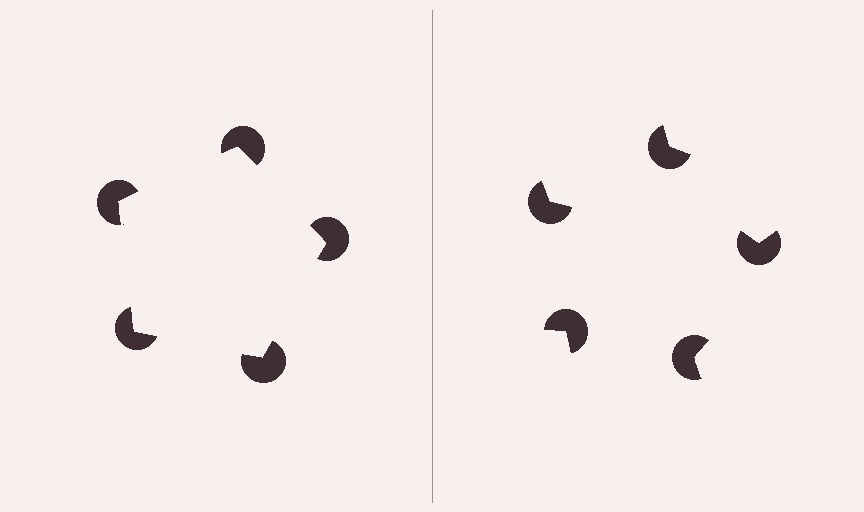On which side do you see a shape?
An illusory pentagon appears on the left side. On the right side the wedge cuts are rotated, so no coherent shape forms.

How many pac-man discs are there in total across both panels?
10 — 5 on each side.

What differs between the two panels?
The pac-man discs are positioned identically on both sides; only the wedge orientations differ. On the left they align to a pentagon; on the right they are misaligned.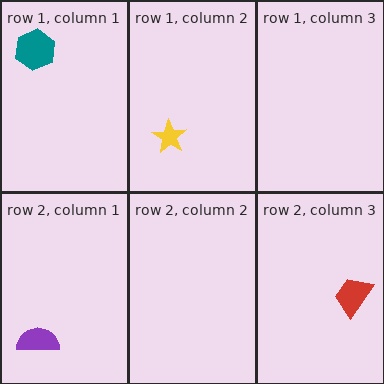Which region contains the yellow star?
The row 1, column 2 region.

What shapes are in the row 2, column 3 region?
The red trapezoid.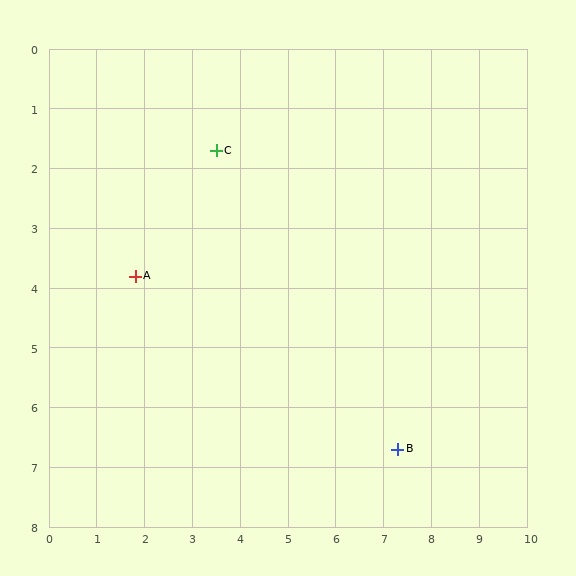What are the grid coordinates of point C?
Point C is at approximately (3.5, 1.7).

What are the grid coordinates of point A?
Point A is at approximately (1.8, 3.8).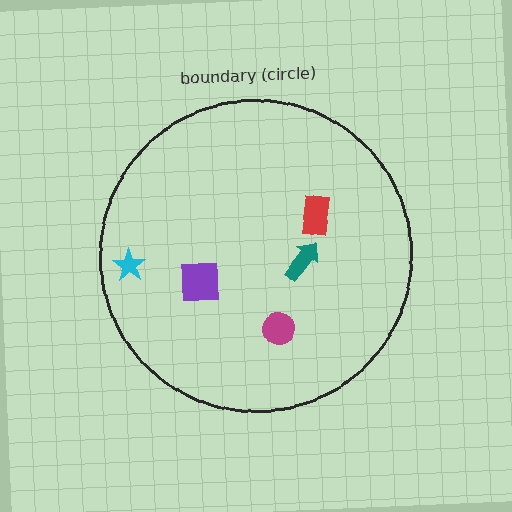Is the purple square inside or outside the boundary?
Inside.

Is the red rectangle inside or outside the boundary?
Inside.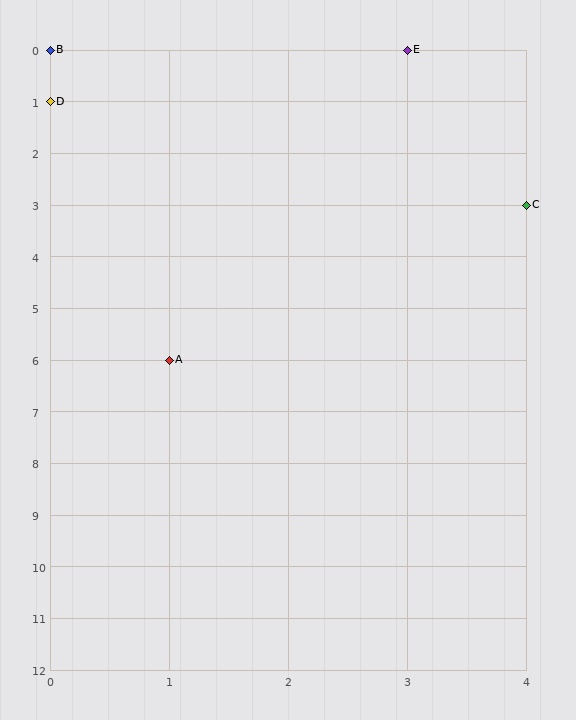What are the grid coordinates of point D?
Point D is at grid coordinates (0, 1).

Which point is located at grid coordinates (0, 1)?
Point D is at (0, 1).